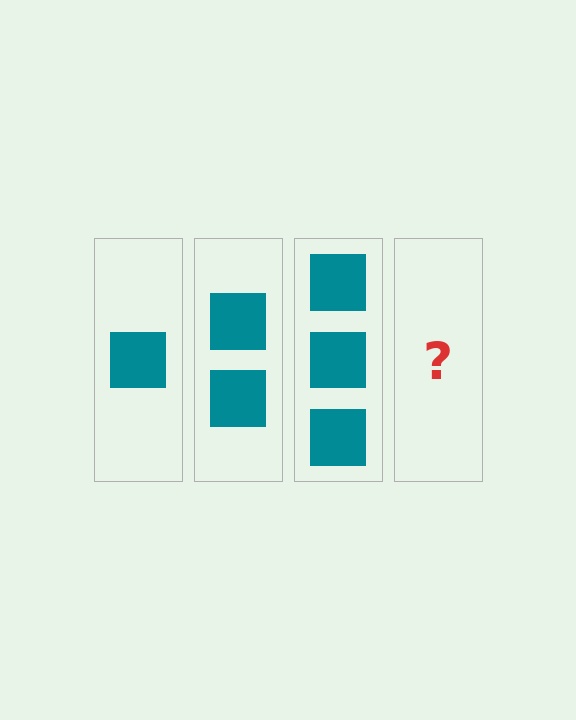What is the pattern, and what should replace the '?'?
The pattern is that each step adds one more square. The '?' should be 4 squares.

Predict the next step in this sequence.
The next step is 4 squares.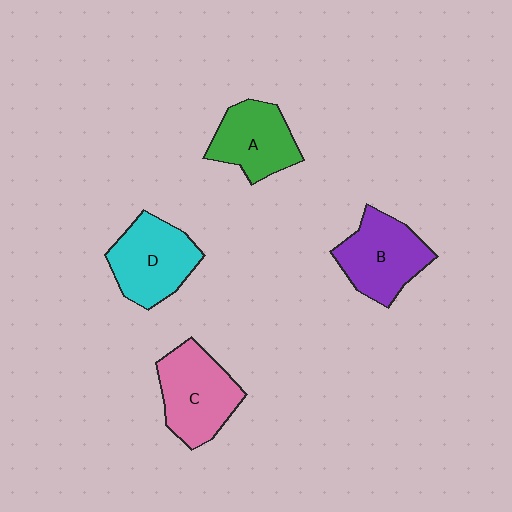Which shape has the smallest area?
Shape A (green).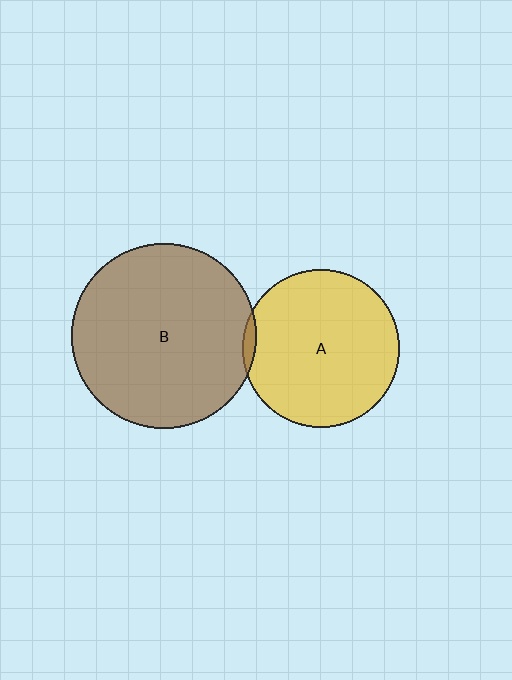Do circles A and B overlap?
Yes.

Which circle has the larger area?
Circle B (brown).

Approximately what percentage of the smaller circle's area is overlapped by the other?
Approximately 5%.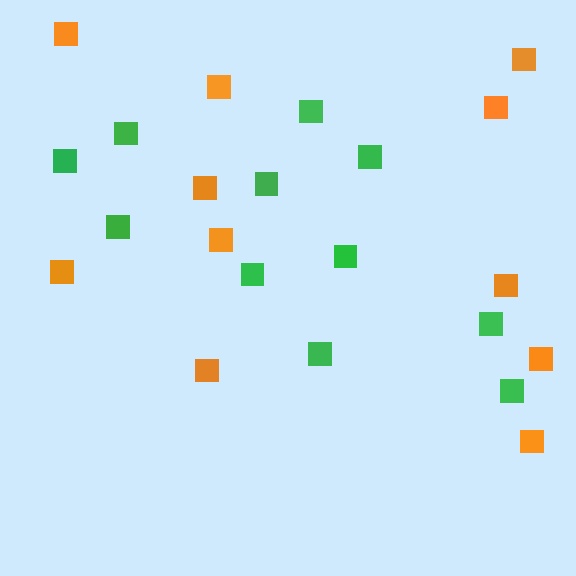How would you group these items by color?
There are 2 groups: one group of orange squares (11) and one group of green squares (11).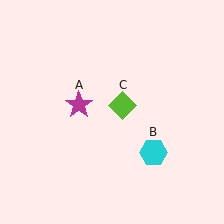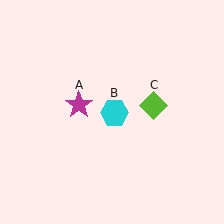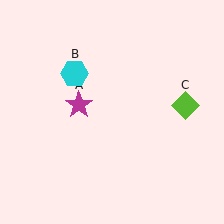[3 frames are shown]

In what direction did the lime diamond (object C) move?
The lime diamond (object C) moved right.